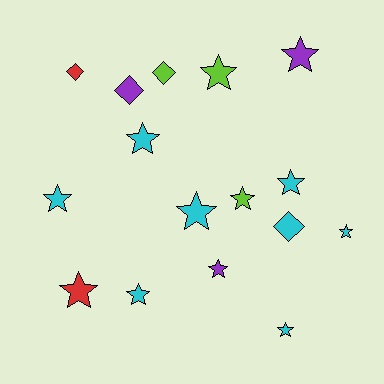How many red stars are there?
There is 1 red star.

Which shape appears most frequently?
Star, with 12 objects.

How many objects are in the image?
There are 16 objects.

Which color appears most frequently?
Cyan, with 8 objects.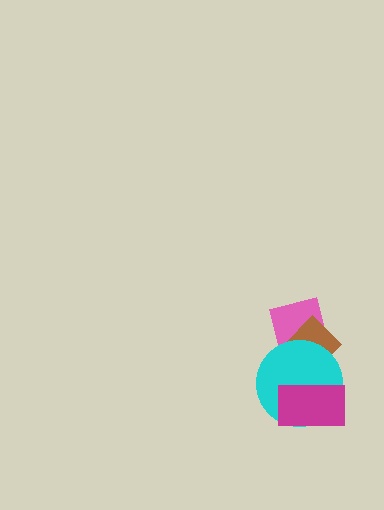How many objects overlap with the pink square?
2 objects overlap with the pink square.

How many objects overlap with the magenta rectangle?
1 object overlaps with the magenta rectangle.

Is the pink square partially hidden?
Yes, it is partially covered by another shape.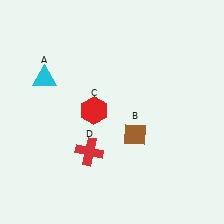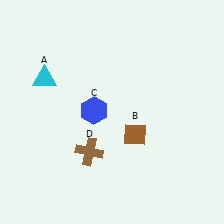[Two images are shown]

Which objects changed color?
C changed from red to blue. D changed from red to brown.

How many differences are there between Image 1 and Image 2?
There are 2 differences between the two images.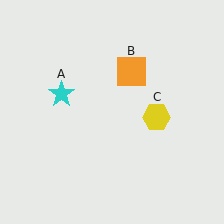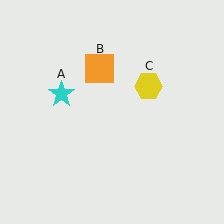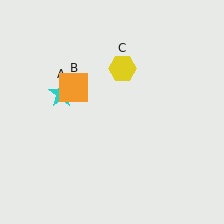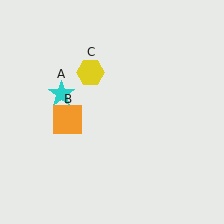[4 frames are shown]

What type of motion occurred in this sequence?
The orange square (object B), yellow hexagon (object C) rotated counterclockwise around the center of the scene.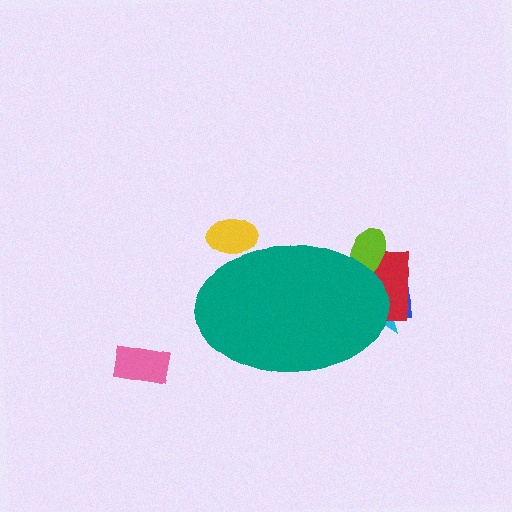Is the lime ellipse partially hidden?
Yes, the lime ellipse is partially hidden behind the teal ellipse.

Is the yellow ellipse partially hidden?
Yes, the yellow ellipse is partially hidden behind the teal ellipse.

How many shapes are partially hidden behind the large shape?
5 shapes are partially hidden.